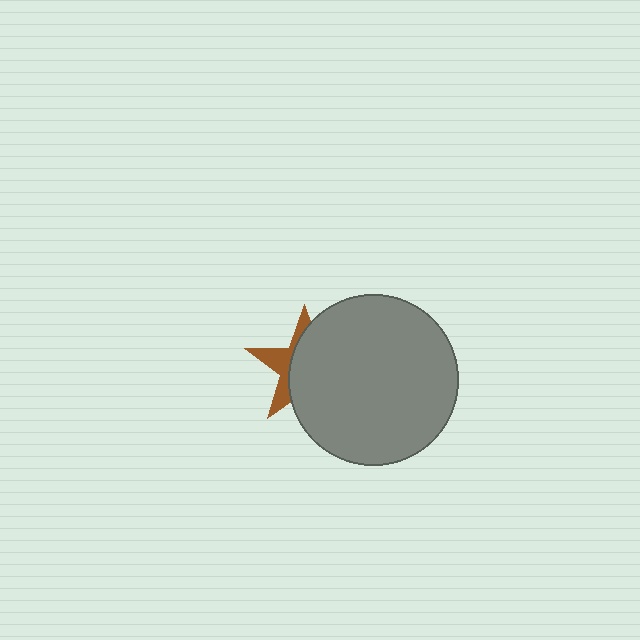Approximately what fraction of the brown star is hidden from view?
Roughly 66% of the brown star is hidden behind the gray circle.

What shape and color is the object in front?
The object in front is a gray circle.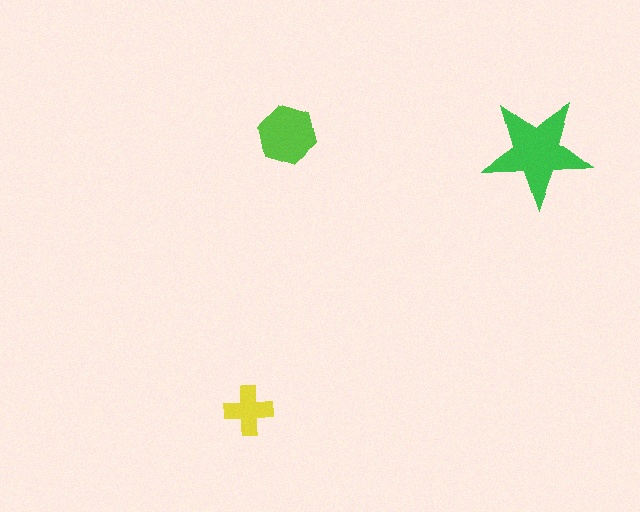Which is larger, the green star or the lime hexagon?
The green star.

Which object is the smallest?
The yellow cross.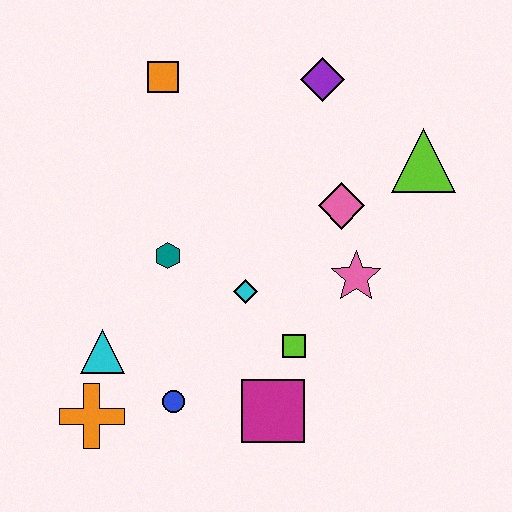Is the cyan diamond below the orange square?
Yes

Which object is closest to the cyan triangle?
The orange cross is closest to the cyan triangle.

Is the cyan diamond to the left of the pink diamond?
Yes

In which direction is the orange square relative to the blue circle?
The orange square is above the blue circle.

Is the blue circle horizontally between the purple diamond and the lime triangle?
No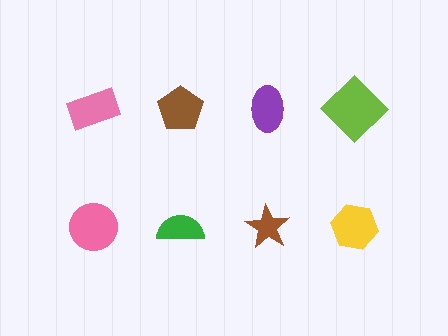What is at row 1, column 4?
A lime diamond.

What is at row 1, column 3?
A purple ellipse.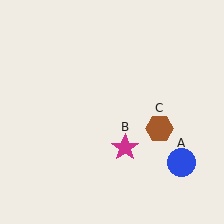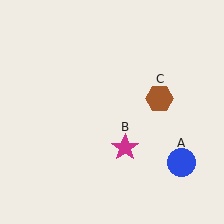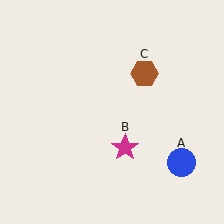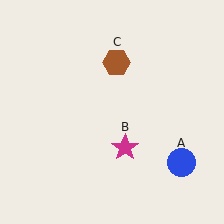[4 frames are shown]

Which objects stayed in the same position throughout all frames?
Blue circle (object A) and magenta star (object B) remained stationary.